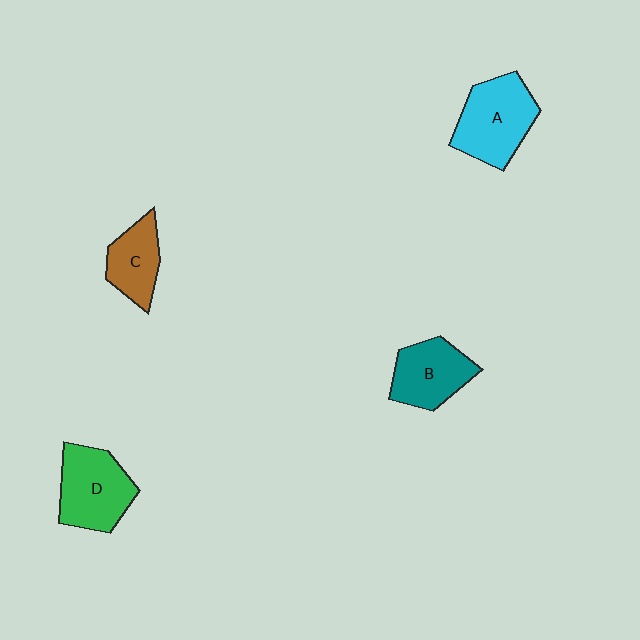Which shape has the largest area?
Shape A (cyan).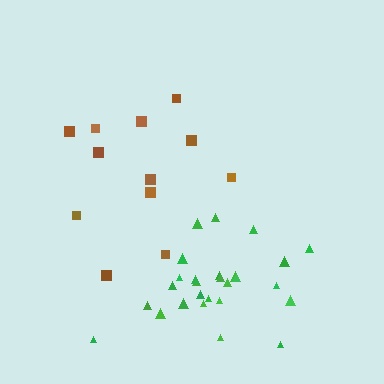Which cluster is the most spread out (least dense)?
Brown.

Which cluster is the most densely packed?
Green.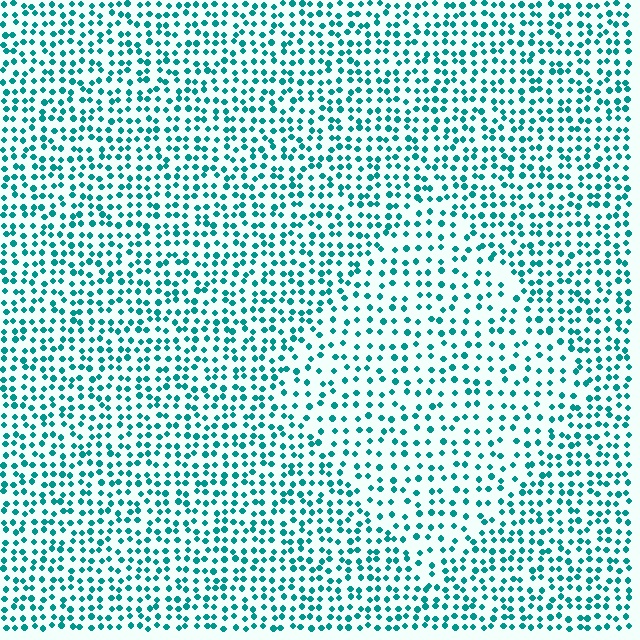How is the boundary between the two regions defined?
The boundary is defined by a change in element density (approximately 1.6x ratio). All elements are the same color, size, and shape.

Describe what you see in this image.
The image contains small teal elements arranged at two different densities. A diamond-shaped region is visible where the elements are less densely packed than the surrounding area.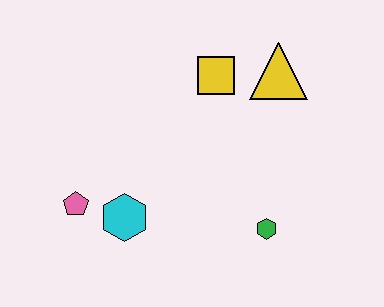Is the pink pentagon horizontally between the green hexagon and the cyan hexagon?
No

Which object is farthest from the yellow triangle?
The pink pentagon is farthest from the yellow triangle.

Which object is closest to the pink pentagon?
The cyan hexagon is closest to the pink pentagon.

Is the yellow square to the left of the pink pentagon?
No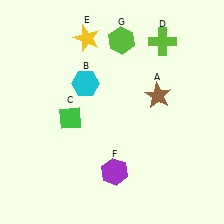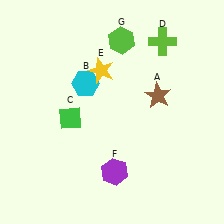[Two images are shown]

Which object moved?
The yellow star (E) moved down.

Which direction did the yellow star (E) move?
The yellow star (E) moved down.